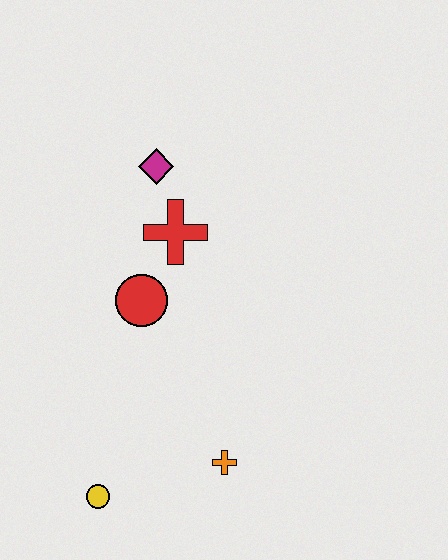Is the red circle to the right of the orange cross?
No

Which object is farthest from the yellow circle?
The magenta diamond is farthest from the yellow circle.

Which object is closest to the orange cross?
The yellow circle is closest to the orange cross.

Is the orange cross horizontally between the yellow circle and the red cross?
No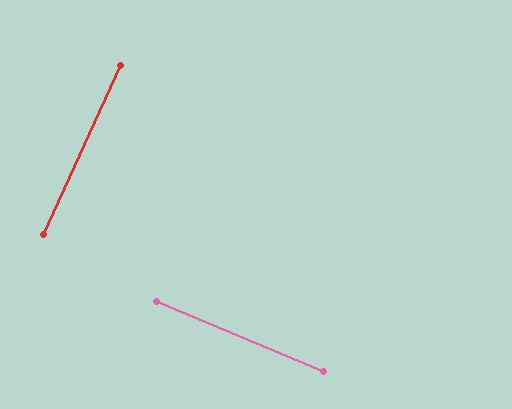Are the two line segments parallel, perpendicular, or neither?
Perpendicular — they meet at approximately 88°.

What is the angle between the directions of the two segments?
Approximately 88 degrees.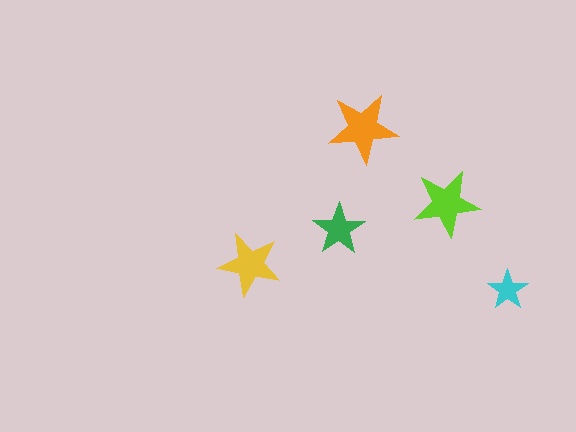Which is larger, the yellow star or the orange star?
The orange one.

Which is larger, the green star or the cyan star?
The green one.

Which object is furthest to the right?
The cyan star is rightmost.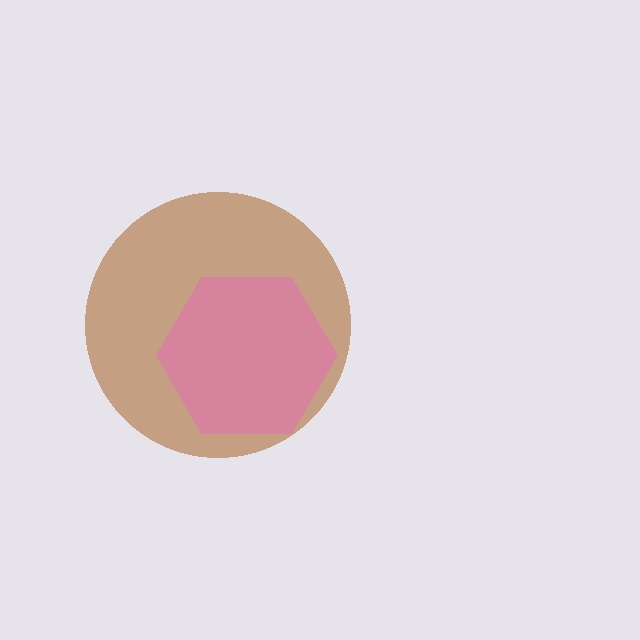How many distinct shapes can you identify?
There are 2 distinct shapes: a brown circle, a pink hexagon.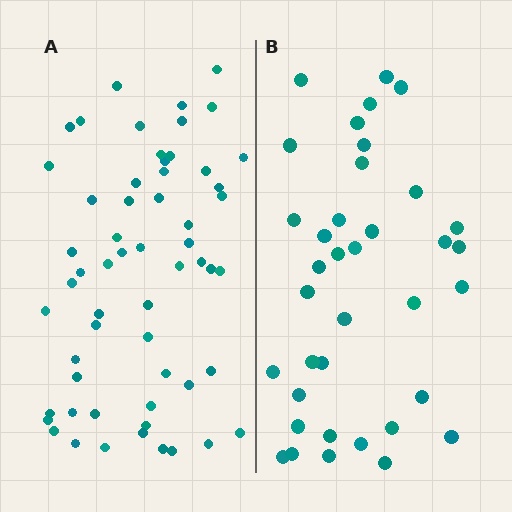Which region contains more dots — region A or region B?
Region A (the left region) has more dots.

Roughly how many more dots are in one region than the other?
Region A has approximately 20 more dots than region B.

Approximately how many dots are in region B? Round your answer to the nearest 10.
About 40 dots. (The exact count is 37, which rounds to 40.)